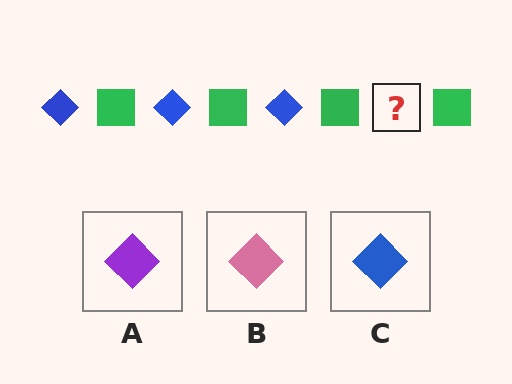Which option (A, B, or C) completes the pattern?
C.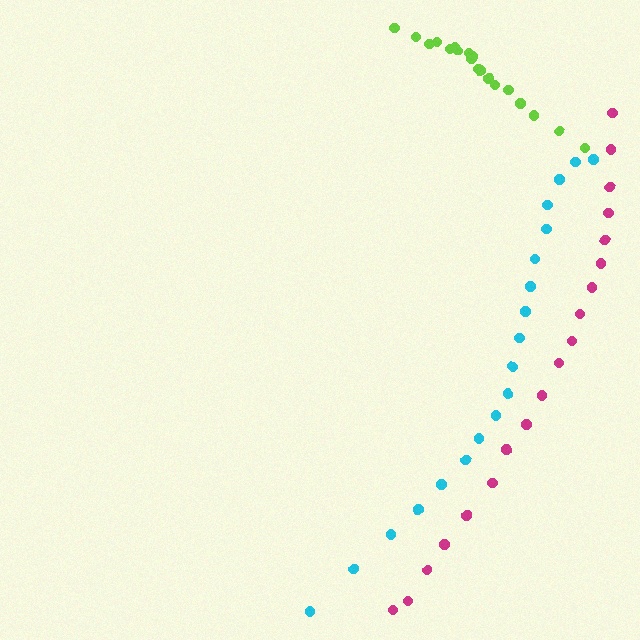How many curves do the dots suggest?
There are 3 distinct paths.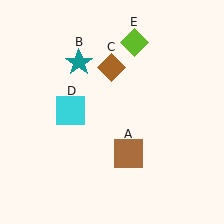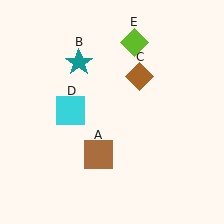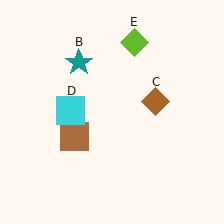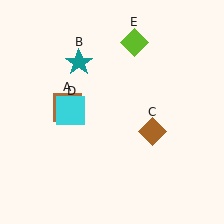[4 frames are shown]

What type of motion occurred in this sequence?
The brown square (object A), brown diamond (object C) rotated clockwise around the center of the scene.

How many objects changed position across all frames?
2 objects changed position: brown square (object A), brown diamond (object C).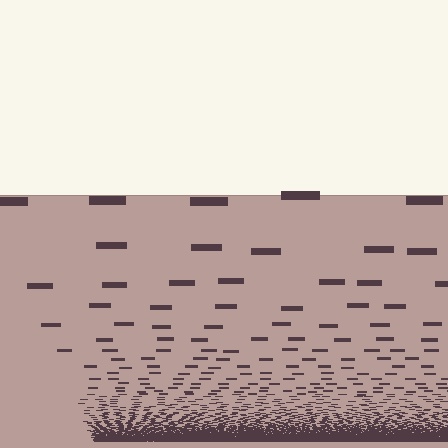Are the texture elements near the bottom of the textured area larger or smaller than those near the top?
Smaller. The gradient is inverted — elements near the bottom are smaller and denser.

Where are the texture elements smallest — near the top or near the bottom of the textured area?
Near the bottom.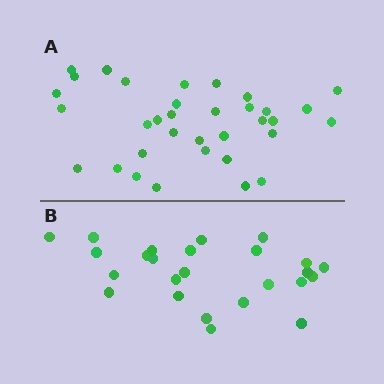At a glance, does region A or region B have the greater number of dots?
Region A (the top region) has more dots.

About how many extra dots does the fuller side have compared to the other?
Region A has roughly 8 or so more dots than region B.